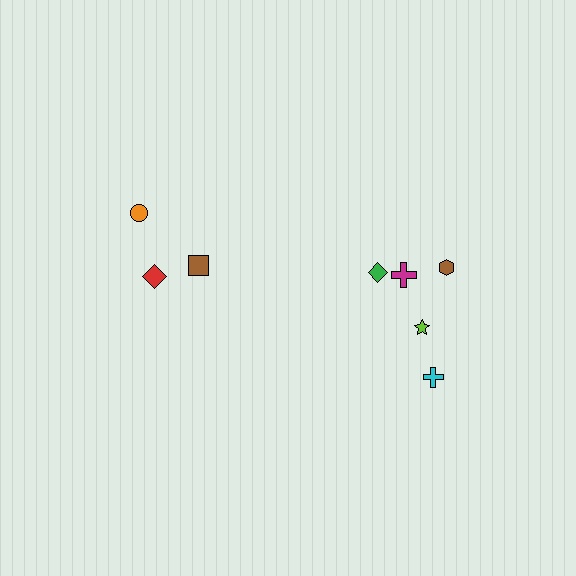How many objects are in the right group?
There are 5 objects.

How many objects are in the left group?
There are 3 objects.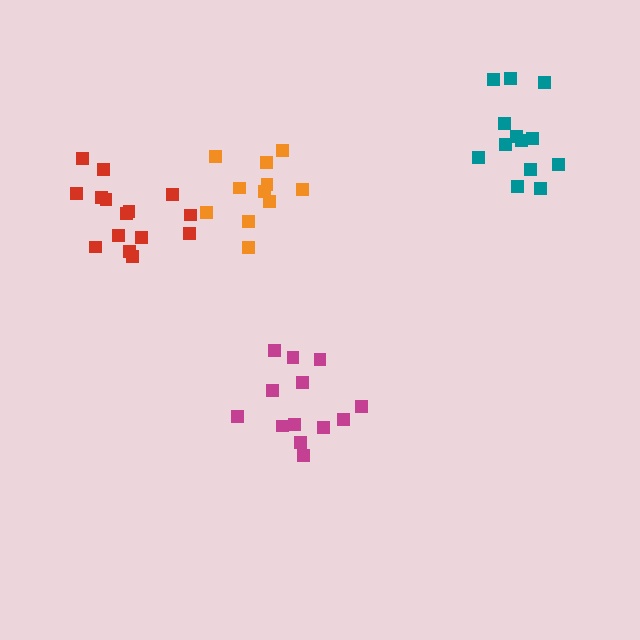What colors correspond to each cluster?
The clusters are colored: magenta, teal, red, orange.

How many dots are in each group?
Group 1: 13 dots, Group 2: 13 dots, Group 3: 15 dots, Group 4: 11 dots (52 total).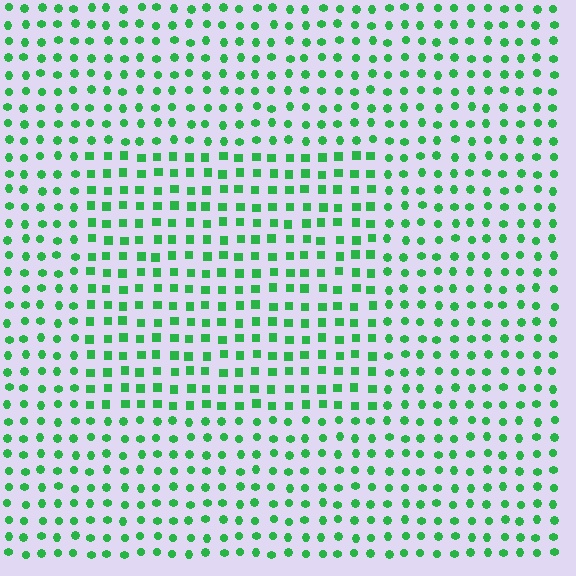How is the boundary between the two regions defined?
The boundary is defined by a change in element shape: squares inside vs. circles outside. All elements share the same color and spacing.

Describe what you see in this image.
The image is filled with small green elements arranged in a uniform grid. A rectangle-shaped region contains squares, while the surrounding area contains circles. The boundary is defined purely by the change in element shape.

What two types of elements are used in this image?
The image uses squares inside the rectangle region and circles outside it.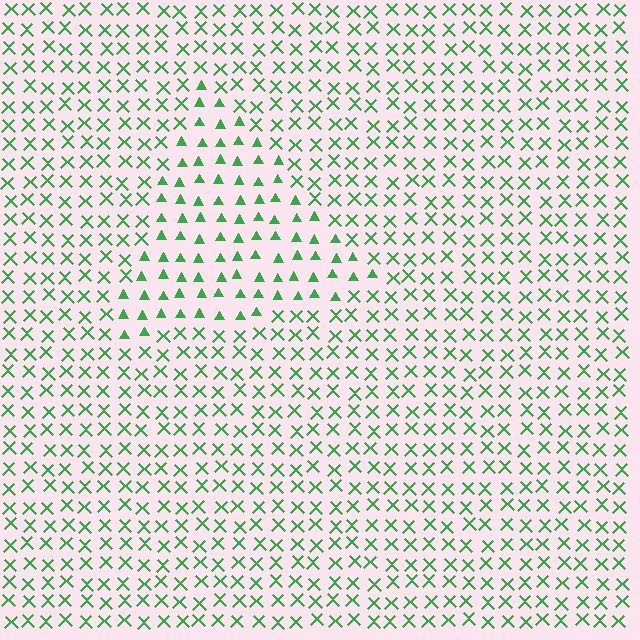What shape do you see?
I see a triangle.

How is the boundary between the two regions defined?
The boundary is defined by a change in element shape: triangles inside vs. X marks outside. All elements share the same color and spacing.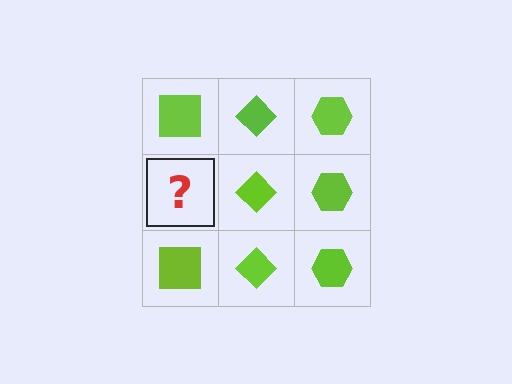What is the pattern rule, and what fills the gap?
The rule is that each column has a consistent shape. The gap should be filled with a lime square.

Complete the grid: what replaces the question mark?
The question mark should be replaced with a lime square.